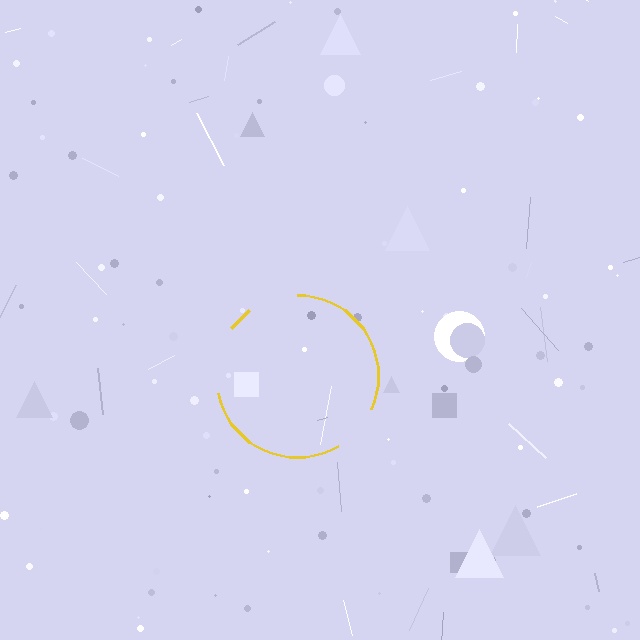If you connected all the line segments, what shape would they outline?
They would outline a circle.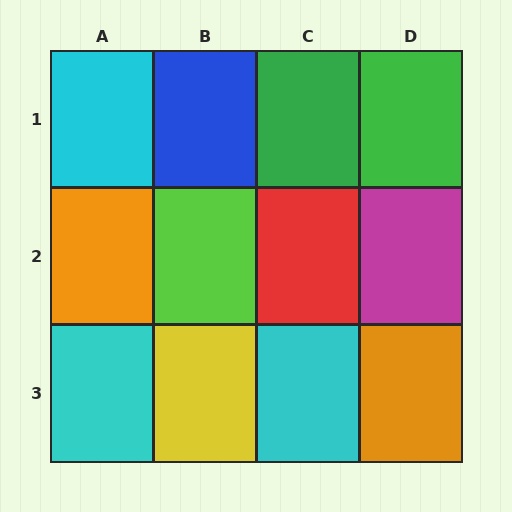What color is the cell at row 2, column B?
Lime.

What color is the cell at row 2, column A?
Orange.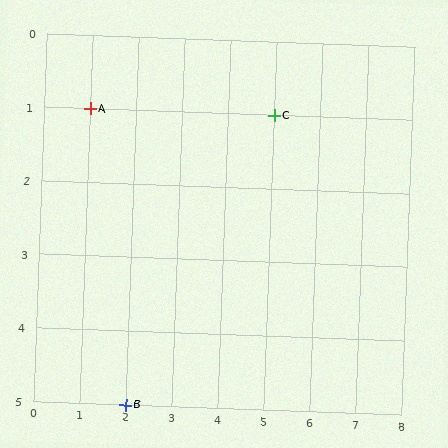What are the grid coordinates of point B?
Point B is at grid coordinates (2, 5).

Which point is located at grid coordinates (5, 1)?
Point C is at (5, 1).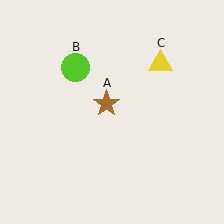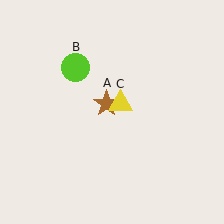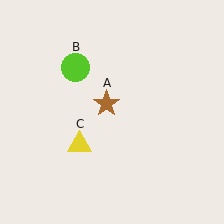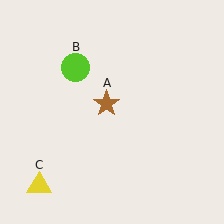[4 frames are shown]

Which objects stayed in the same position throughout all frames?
Brown star (object A) and lime circle (object B) remained stationary.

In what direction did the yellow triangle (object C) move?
The yellow triangle (object C) moved down and to the left.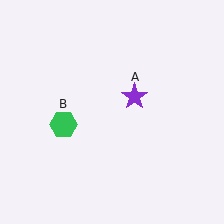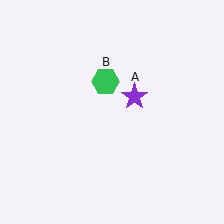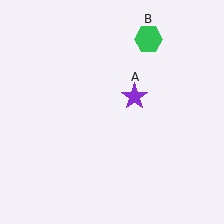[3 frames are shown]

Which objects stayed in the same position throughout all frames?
Purple star (object A) remained stationary.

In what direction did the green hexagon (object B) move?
The green hexagon (object B) moved up and to the right.